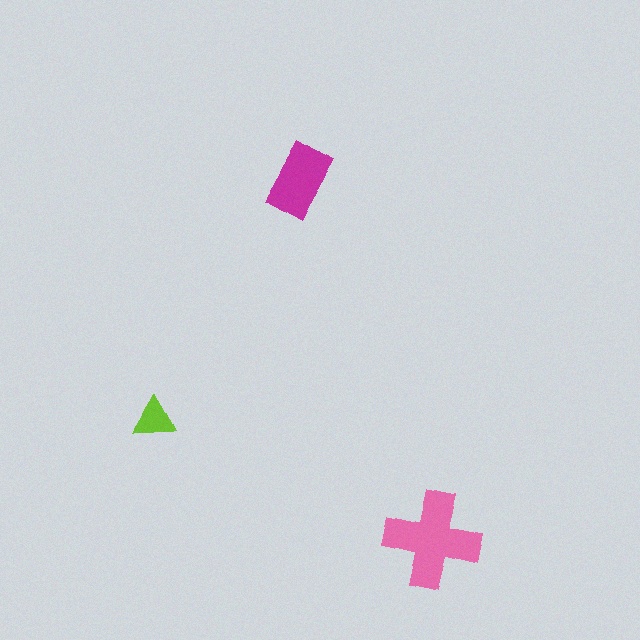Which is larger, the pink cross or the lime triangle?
The pink cross.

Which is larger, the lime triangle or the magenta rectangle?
The magenta rectangle.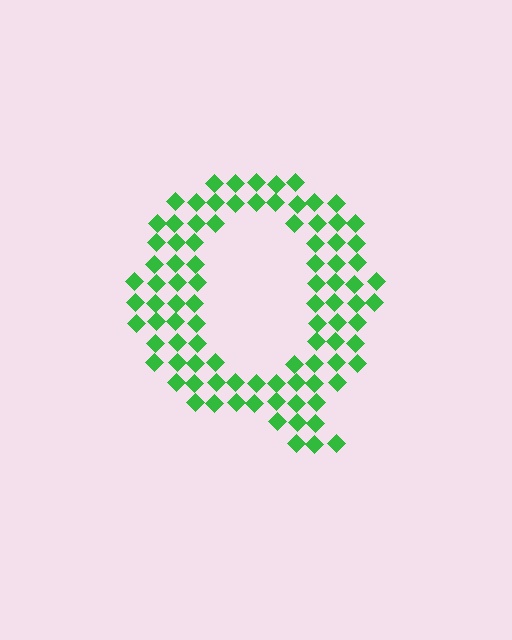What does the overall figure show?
The overall figure shows the letter Q.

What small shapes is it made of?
It is made of small diamonds.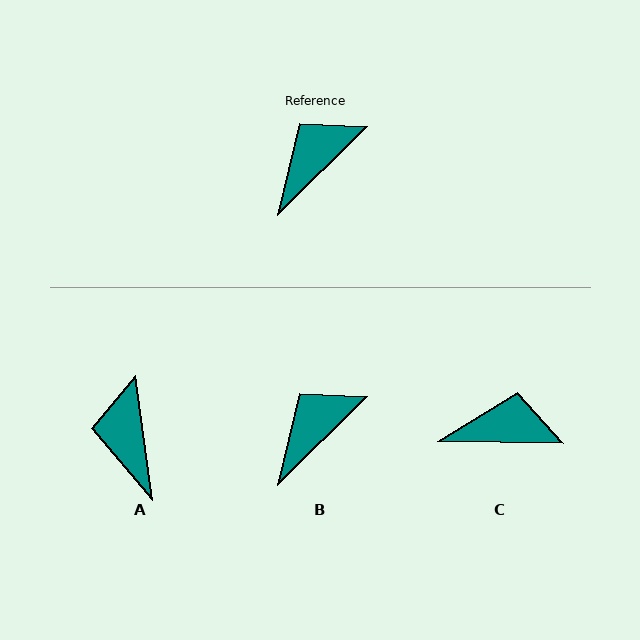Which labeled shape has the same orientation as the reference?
B.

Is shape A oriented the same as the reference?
No, it is off by about 53 degrees.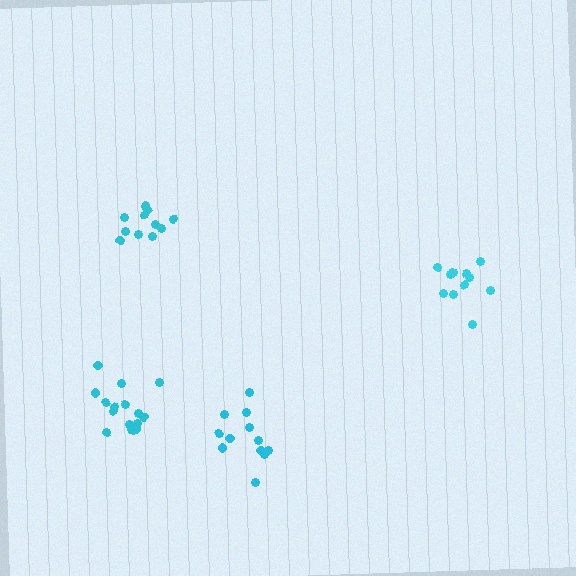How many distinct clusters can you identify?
There are 4 distinct clusters.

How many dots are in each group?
Group 1: 17 dots, Group 2: 11 dots, Group 3: 12 dots, Group 4: 11 dots (51 total).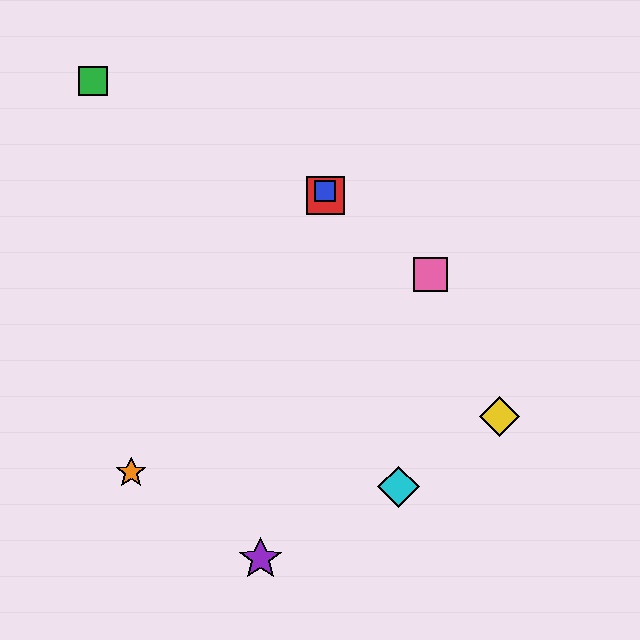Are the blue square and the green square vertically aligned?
No, the blue square is at x≈325 and the green square is at x≈93.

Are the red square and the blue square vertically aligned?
Yes, both are at x≈325.